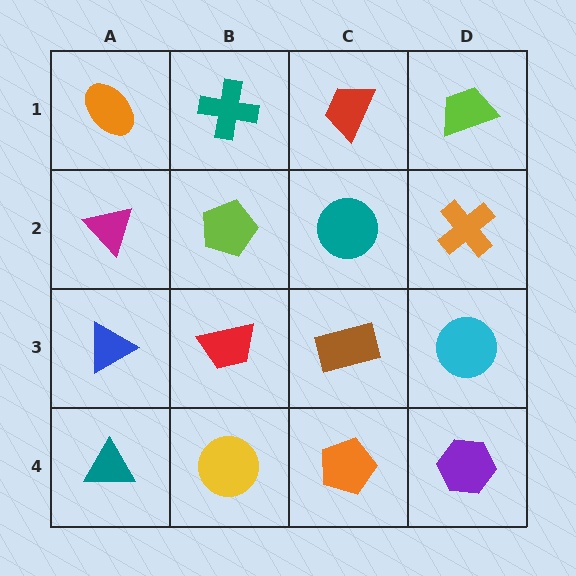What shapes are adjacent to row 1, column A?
A magenta triangle (row 2, column A), a teal cross (row 1, column B).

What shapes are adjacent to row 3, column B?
A lime pentagon (row 2, column B), a yellow circle (row 4, column B), a blue triangle (row 3, column A), a brown rectangle (row 3, column C).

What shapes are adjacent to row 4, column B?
A red trapezoid (row 3, column B), a teal triangle (row 4, column A), an orange pentagon (row 4, column C).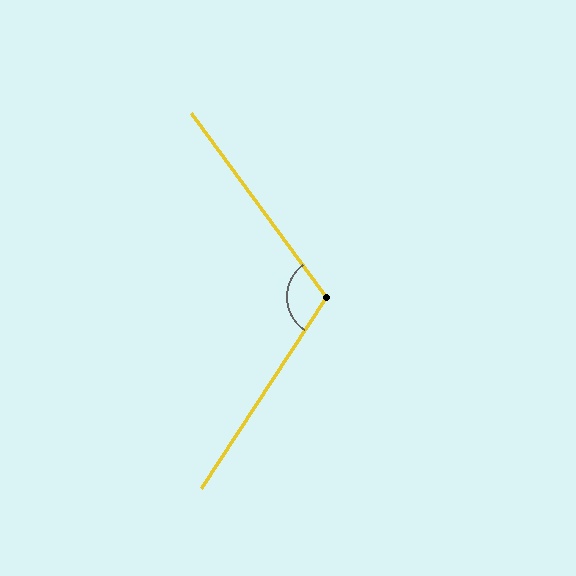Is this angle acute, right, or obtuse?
It is obtuse.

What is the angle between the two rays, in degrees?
Approximately 110 degrees.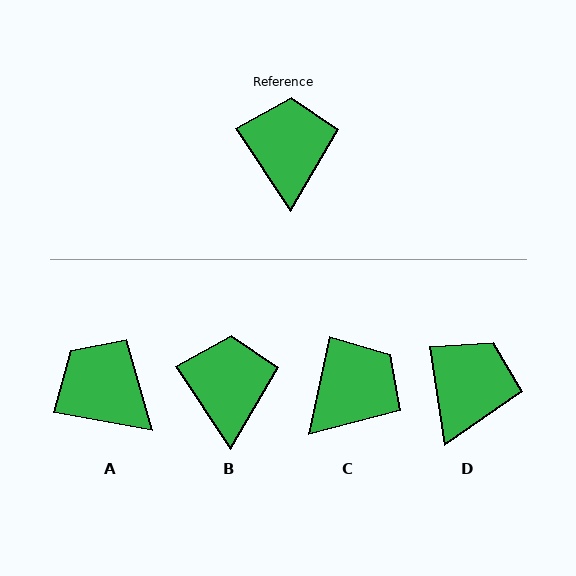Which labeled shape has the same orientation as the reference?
B.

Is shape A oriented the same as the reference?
No, it is off by about 46 degrees.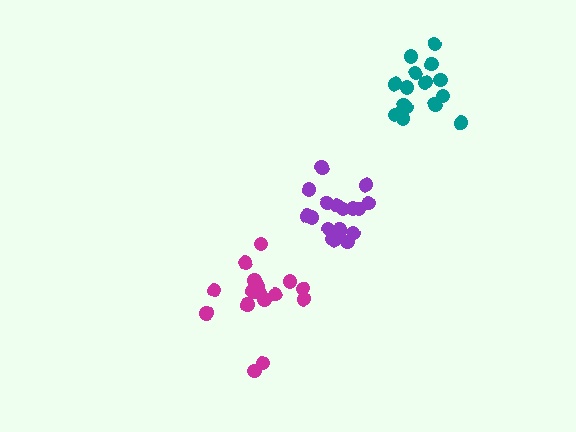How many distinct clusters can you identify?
There are 3 distinct clusters.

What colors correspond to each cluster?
The clusters are colored: teal, purple, magenta.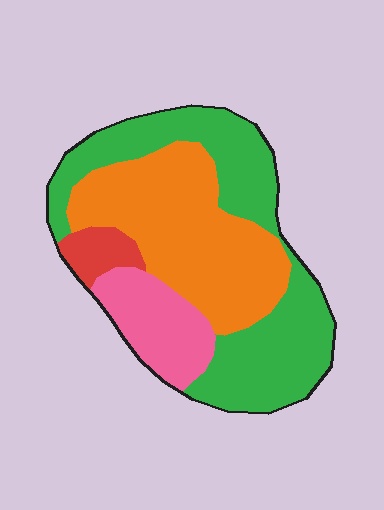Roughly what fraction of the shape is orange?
Orange takes up about three eighths (3/8) of the shape.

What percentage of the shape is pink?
Pink covers 15% of the shape.